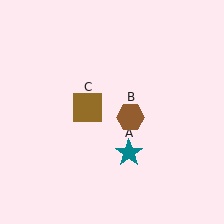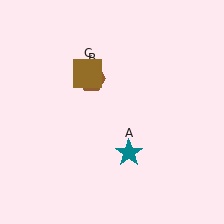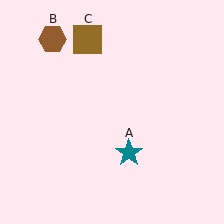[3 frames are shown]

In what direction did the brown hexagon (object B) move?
The brown hexagon (object B) moved up and to the left.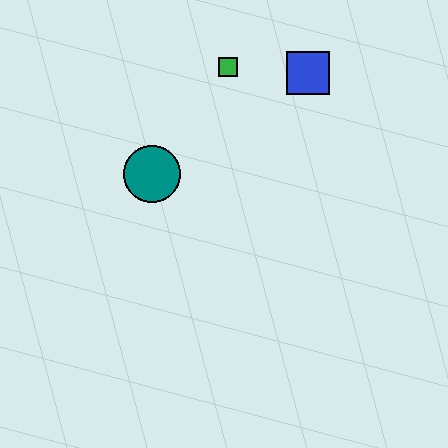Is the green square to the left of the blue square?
Yes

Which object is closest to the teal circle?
The green square is closest to the teal circle.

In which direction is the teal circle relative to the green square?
The teal circle is below the green square.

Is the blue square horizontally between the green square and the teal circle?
No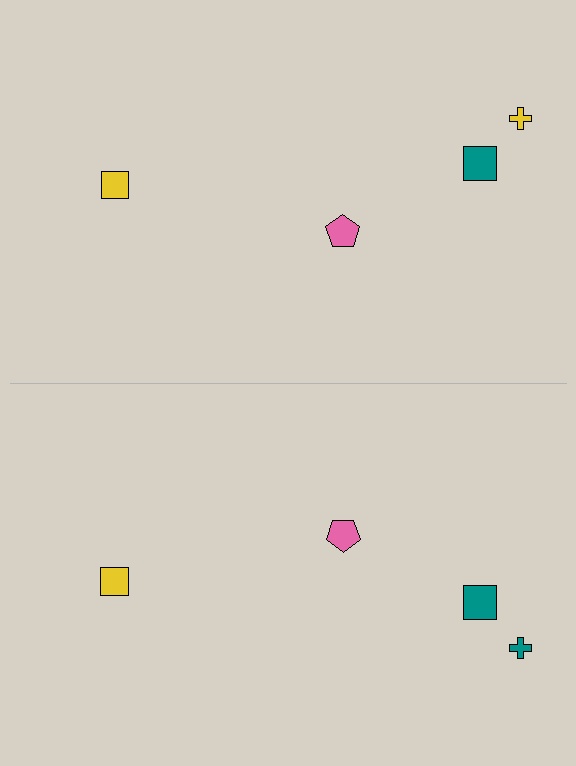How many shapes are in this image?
There are 8 shapes in this image.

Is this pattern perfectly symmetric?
No, the pattern is not perfectly symmetric. The teal cross on the bottom side breaks the symmetry — its mirror counterpart is yellow.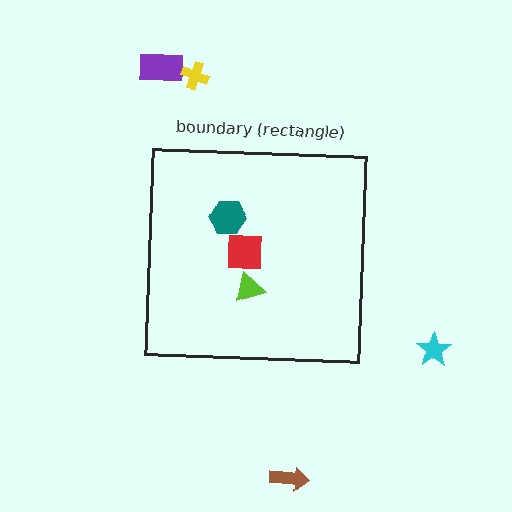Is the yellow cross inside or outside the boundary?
Outside.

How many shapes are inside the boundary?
3 inside, 4 outside.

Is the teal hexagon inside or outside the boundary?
Inside.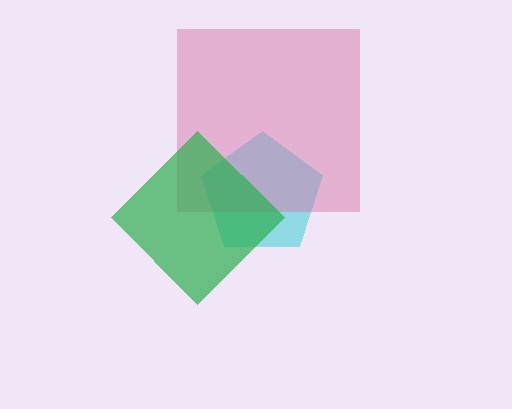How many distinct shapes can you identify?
There are 3 distinct shapes: a cyan pentagon, a pink square, a green diamond.